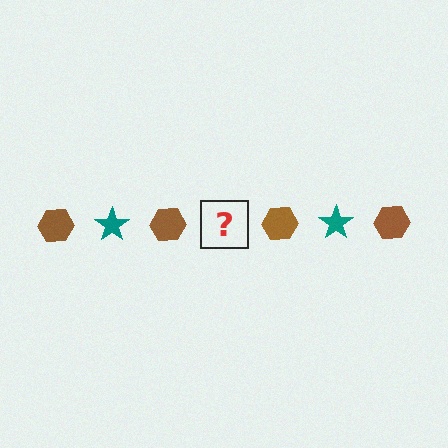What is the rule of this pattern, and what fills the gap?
The rule is that the pattern alternates between brown hexagon and teal star. The gap should be filled with a teal star.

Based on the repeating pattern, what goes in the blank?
The blank should be a teal star.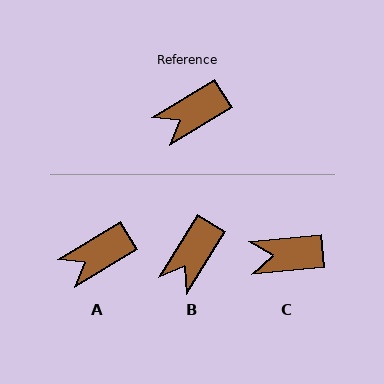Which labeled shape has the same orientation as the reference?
A.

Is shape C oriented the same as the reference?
No, it is off by about 26 degrees.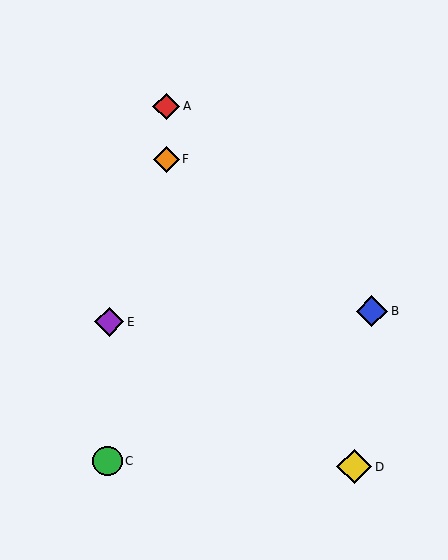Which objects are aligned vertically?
Objects A, F are aligned vertically.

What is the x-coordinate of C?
Object C is at x≈107.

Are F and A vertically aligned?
Yes, both are at x≈166.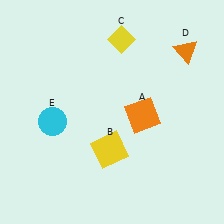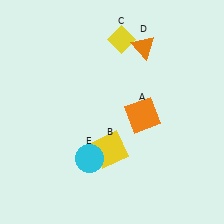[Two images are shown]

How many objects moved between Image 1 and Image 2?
2 objects moved between the two images.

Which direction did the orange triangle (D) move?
The orange triangle (D) moved left.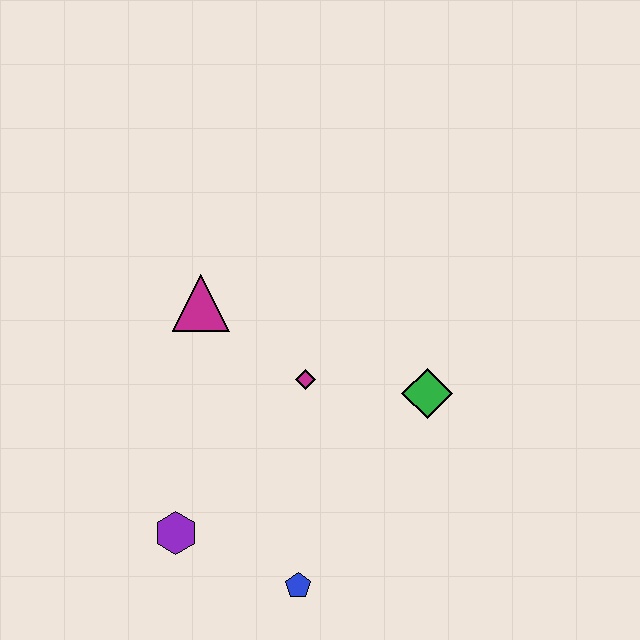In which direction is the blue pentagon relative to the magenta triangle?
The blue pentagon is below the magenta triangle.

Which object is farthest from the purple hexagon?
The green diamond is farthest from the purple hexagon.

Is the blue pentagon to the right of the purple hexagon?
Yes